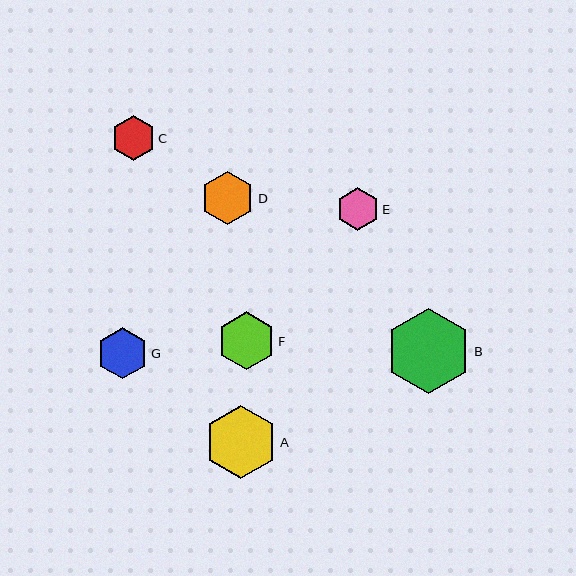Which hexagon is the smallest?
Hexagon E is the smallest with a size of approximately 43 pixels.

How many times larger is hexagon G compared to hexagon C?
Hexagon G is approximately 1.2 times the size of hexagon C.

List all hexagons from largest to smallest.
From largest to smallest: B, A, F, D, G, C, E.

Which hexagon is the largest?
Hexagon B is the largest with a size of approximately 85 pixels.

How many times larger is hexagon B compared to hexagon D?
Hexagon B is approximately 1.6 times the size of hexagon D.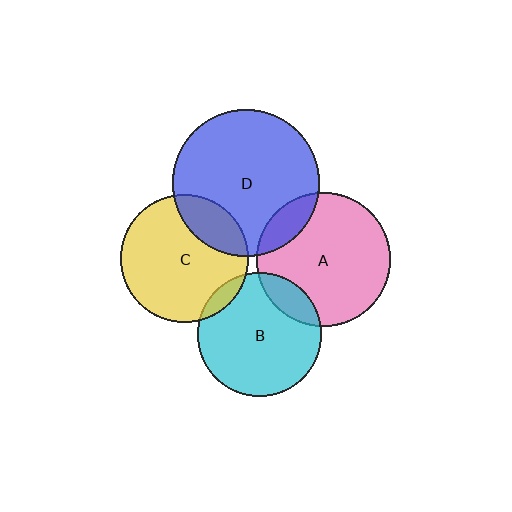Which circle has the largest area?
Circle D (blue).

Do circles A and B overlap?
Yes.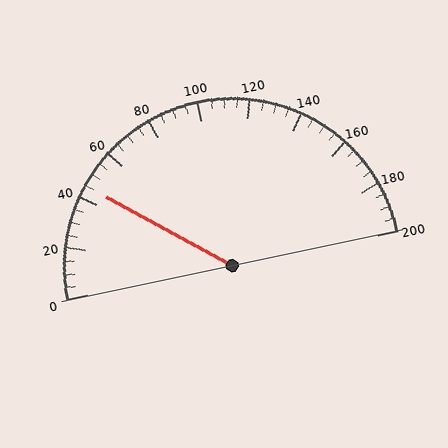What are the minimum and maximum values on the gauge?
The gauge ranges from 0 to 200.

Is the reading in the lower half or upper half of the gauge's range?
The reading is in the lower half of the range (0 to 200).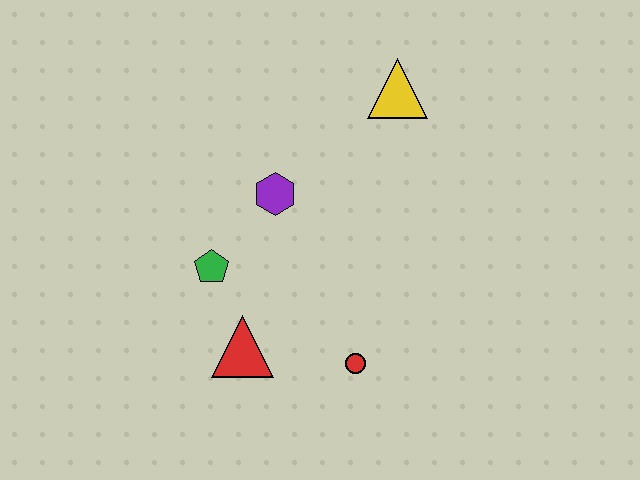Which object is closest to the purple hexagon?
The green pentagon is closest to the purple hexagon.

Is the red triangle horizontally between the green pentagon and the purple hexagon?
Yes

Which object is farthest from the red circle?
The yellow triangle is farthest from the red circle.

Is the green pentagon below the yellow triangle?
Yes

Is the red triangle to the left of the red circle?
Yes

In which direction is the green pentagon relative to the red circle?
The green pentagon is to the left of the red circle.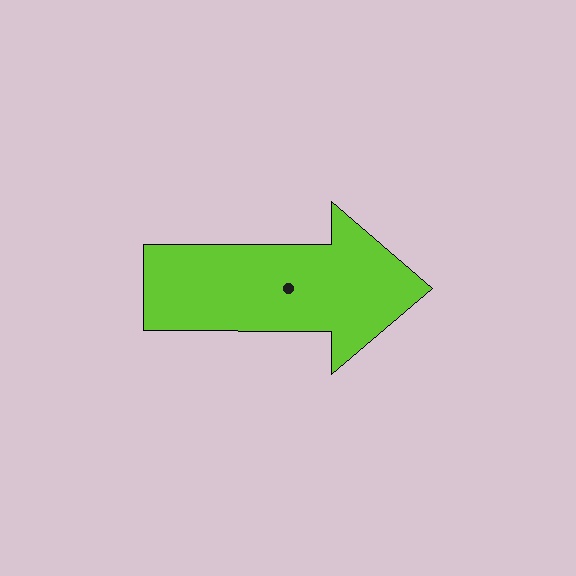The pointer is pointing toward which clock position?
Roughly 3 o'clock.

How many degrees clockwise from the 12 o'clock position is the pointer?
Approximately 90 degrees.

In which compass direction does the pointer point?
East.